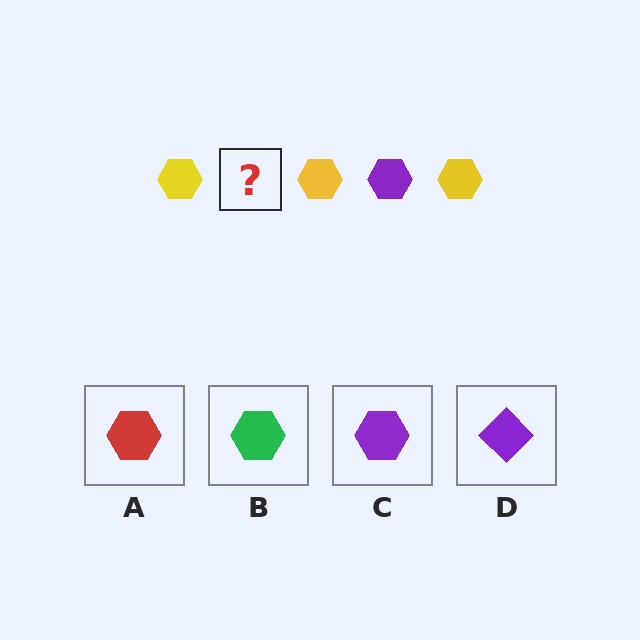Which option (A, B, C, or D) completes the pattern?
C.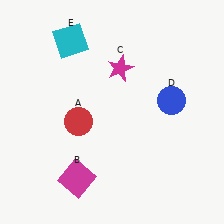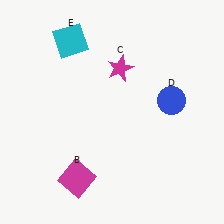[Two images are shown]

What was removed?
The red circle (A) was removed in Image 2.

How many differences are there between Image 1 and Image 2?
There is 1 difference between the two images.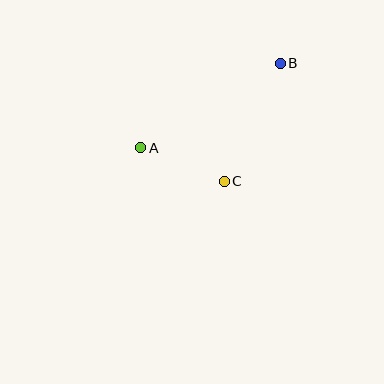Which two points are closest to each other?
Points A and C are closest to each other.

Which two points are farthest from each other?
Points A and B are farthest from each other.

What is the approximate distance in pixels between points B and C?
The distance between B and C is approximately 131 pixels.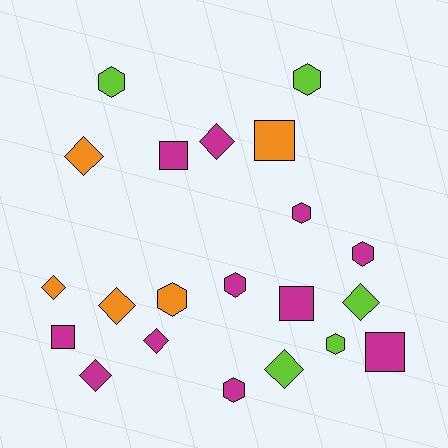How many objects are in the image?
There are 21 objects.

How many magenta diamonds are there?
There are 3 magenta diamonds.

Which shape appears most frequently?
Diamond, with 8 objects.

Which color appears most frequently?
Magenta, with 11 objects.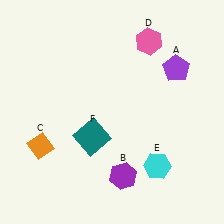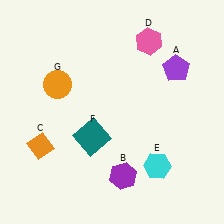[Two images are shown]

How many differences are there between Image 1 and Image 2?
There is 1 difference between the two images.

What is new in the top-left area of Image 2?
An orange circle (G) was added in the top-left area of Image 2.